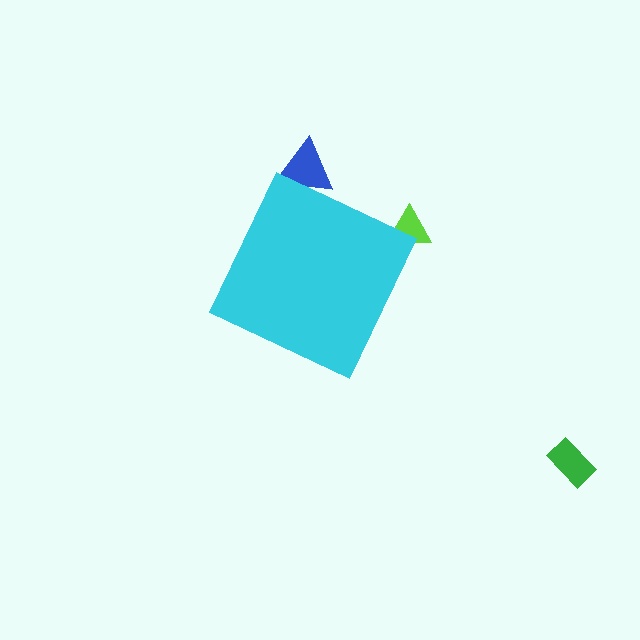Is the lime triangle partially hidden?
Yes, the lime triangle is partially hidden behind the cyan diamond.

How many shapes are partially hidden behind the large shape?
2 shapes are partially hidden.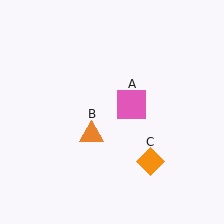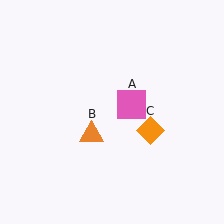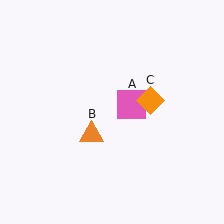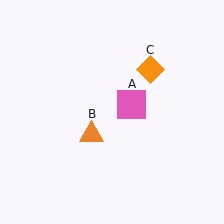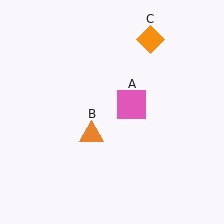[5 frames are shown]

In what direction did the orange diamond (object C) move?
The orange diamond (object C) moved up.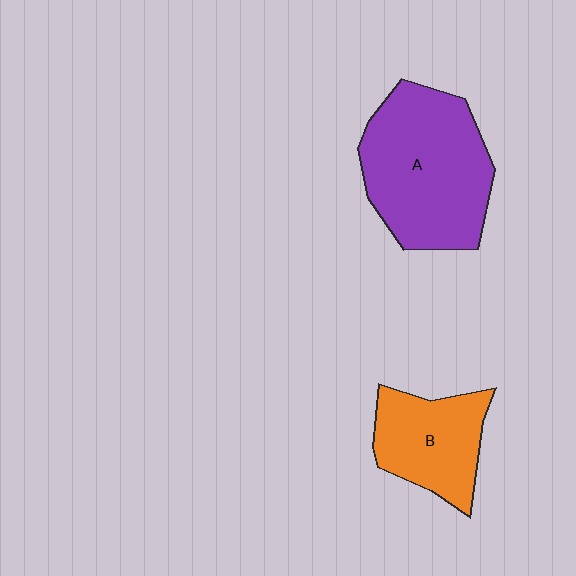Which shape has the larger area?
Shape A (purple).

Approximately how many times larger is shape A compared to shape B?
Approximately 1.7 times.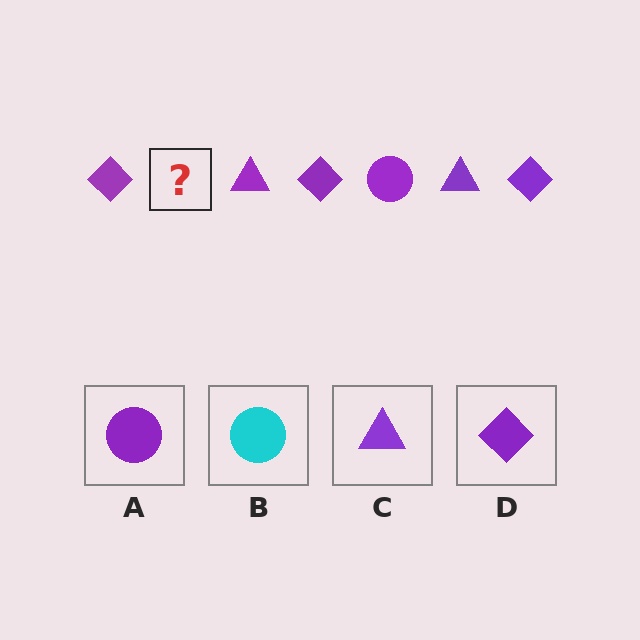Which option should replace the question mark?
Option A.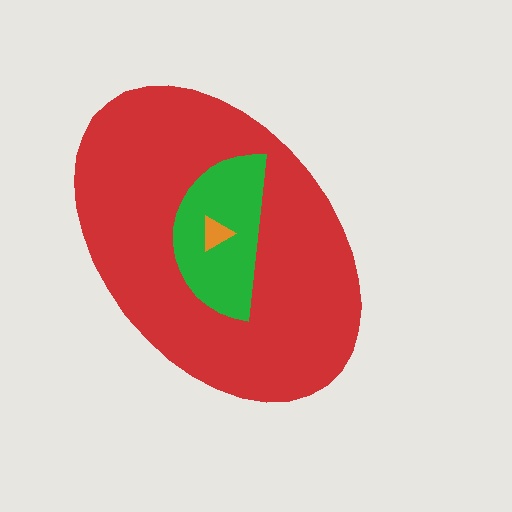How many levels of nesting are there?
3.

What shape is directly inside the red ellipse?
The green semicircle.